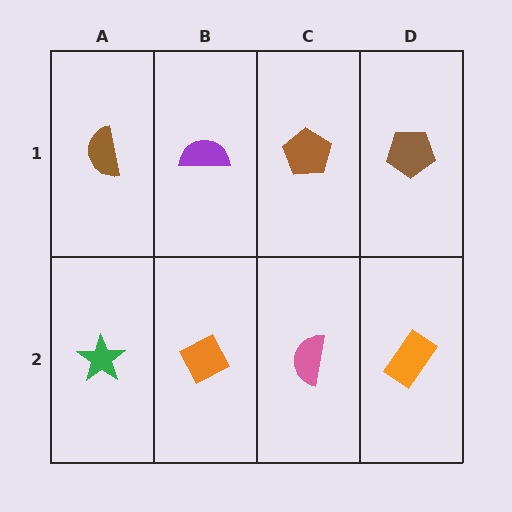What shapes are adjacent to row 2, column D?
A brown pentagon (row 1, column D), a pink semicircle (row 2, column C).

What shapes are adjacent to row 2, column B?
A purple semicircle (row 1, column B), a green star (row 2, column A), a pink semicircle (row 2, column C).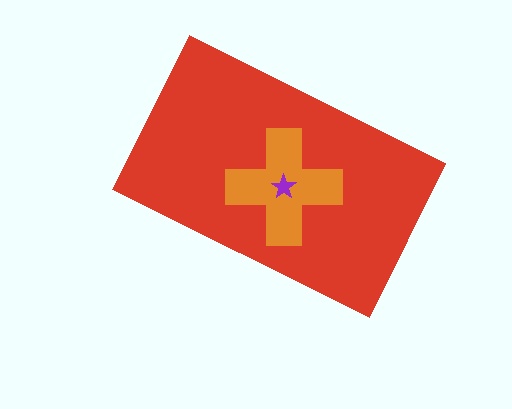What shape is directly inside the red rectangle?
The orange cross.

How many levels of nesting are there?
3.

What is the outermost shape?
The red rectangle.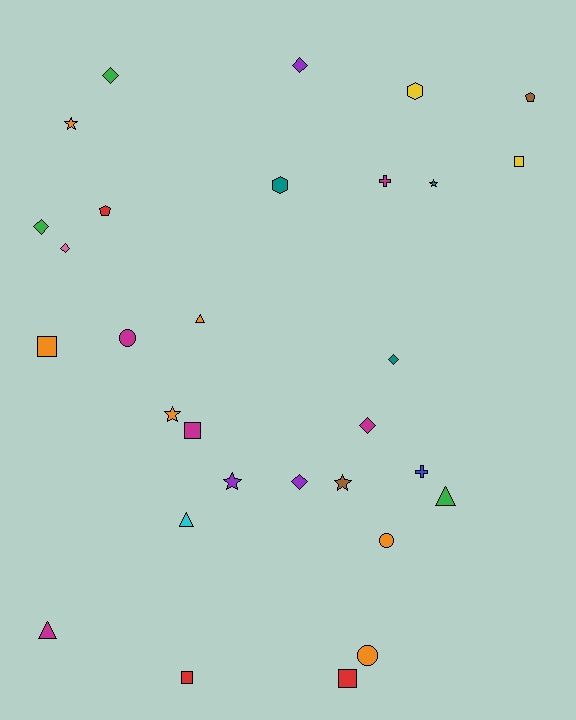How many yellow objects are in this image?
There are 2 yellow objects.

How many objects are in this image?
There are 30 objects.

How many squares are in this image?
There are 5 squares.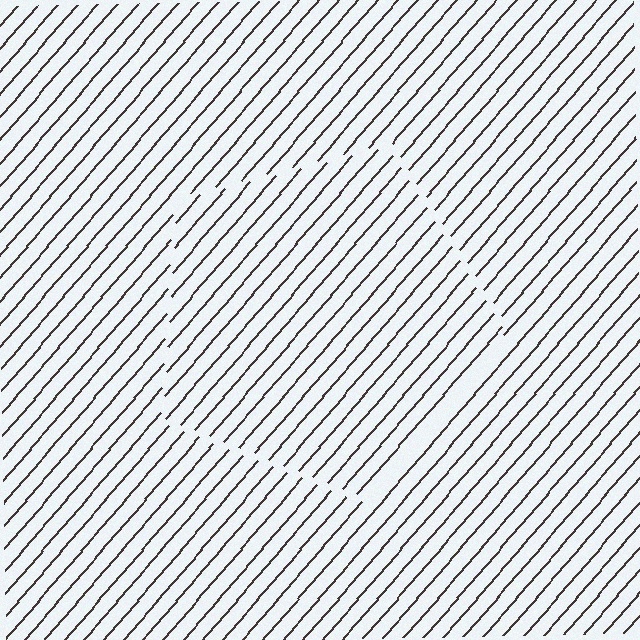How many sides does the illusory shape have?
5 sides — the line-ends trace a pentagon.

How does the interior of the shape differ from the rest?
The interior of the shape contains the same grating, shifted by half a period — the contour is defined by the phase discontinuity where line-ends from the inner and outer gratings abut.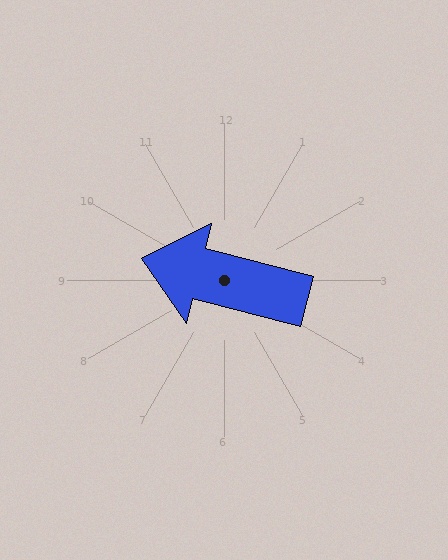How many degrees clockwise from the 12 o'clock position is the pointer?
Approximately 284 degrees.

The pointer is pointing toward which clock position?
Roughly 9 o'clock.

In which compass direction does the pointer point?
West.